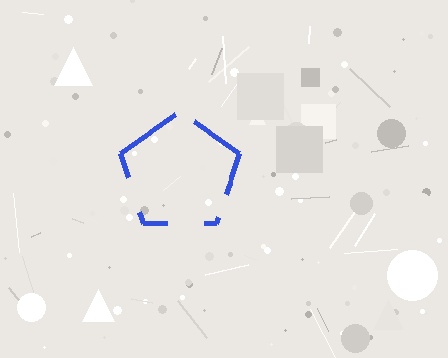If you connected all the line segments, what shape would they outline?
They would outline a pentagon.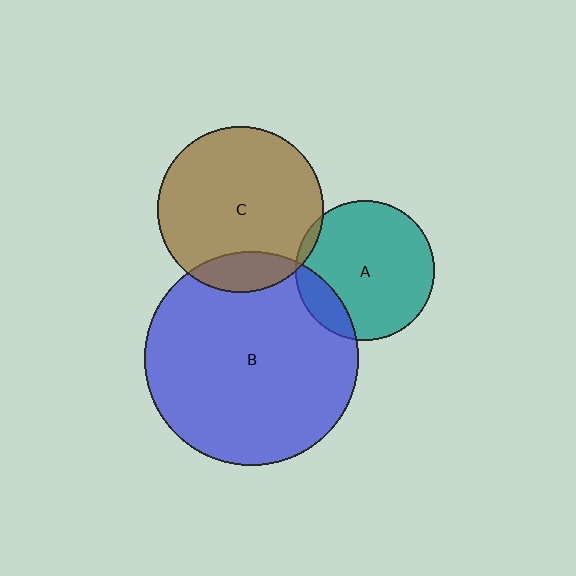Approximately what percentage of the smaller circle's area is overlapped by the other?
Approximately 15%.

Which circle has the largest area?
Circle B (blue).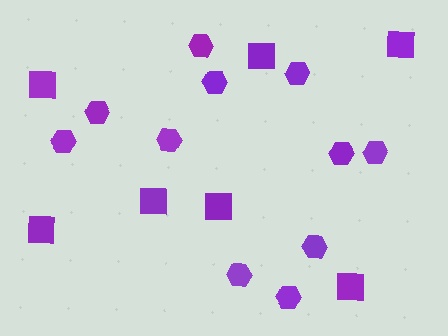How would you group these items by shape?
There are 2 groups: one group of hexagons (11) and one group of squares (7).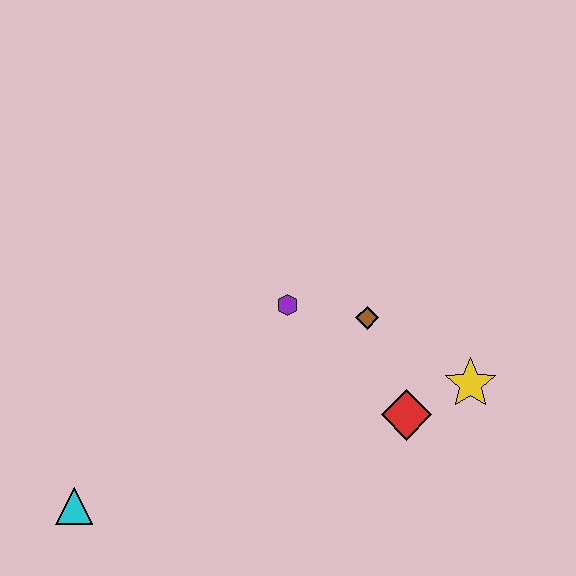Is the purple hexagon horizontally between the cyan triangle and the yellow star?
Yes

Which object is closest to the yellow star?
The red diamond is closest to the yellow star.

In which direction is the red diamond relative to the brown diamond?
The red diamond is below the brown diamond.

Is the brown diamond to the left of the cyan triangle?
No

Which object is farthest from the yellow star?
The cyan triangle is farthest from the yellow star.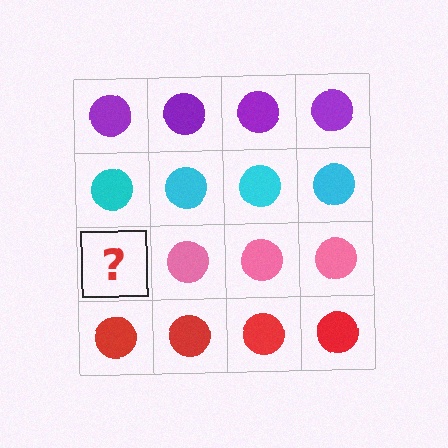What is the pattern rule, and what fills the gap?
The rule is that each row has a consistent color. The gap should be filled with a pink circle.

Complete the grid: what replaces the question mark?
The question mark should be replaced with a pink circle.